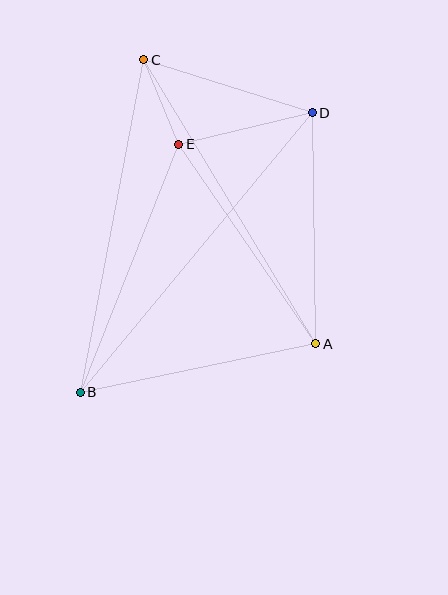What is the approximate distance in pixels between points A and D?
The distance between A and D is approximately 231 pixels.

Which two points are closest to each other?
Points C and E are closest to each other.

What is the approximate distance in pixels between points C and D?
The distance between C and D is approximately 177 pixels.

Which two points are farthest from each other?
Points B and D are farthest from each other.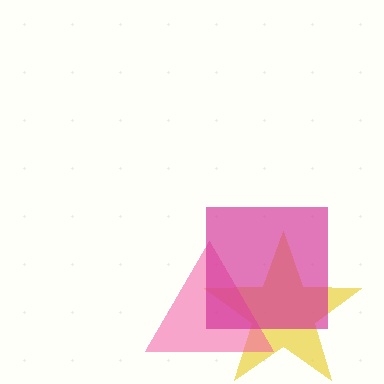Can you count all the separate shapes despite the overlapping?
Yes, there are 3 separate shapes.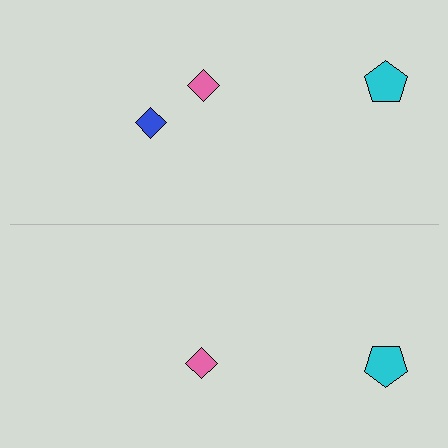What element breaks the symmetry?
A blue diamond is missing from the bottom side.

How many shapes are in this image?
There are 5 shapes in this image.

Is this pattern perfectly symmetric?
No, the pattern is not perfectly symmetric. A blue diamond is missing from the bottom side.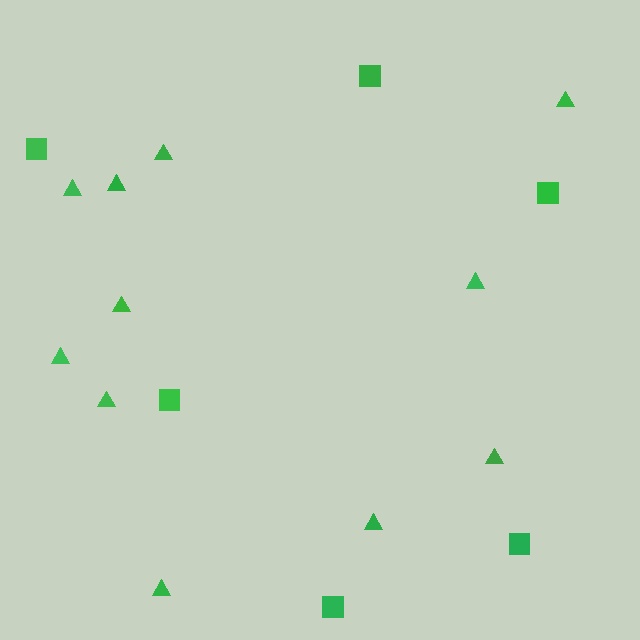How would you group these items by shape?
There are 2 groups: one group of squares (6) and one group of triangles (11).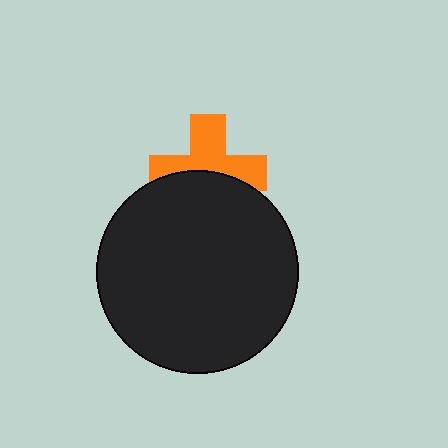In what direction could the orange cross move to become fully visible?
The orange cross could move up. That would shift it out from behind the black circle entirely.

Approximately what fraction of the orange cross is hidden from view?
Roughly 44% of the orange cross is hidden behind the black circle.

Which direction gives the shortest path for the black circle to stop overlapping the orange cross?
Moving down gives the shortest separation.